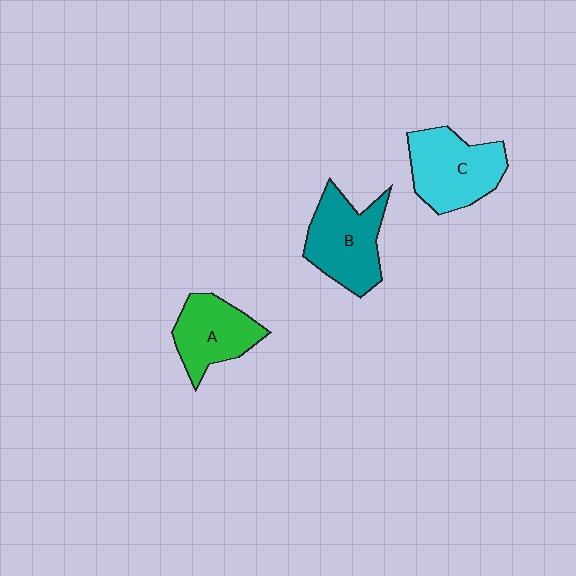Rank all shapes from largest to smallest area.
From largest to smallest: C (cyan), B (teal), A (green).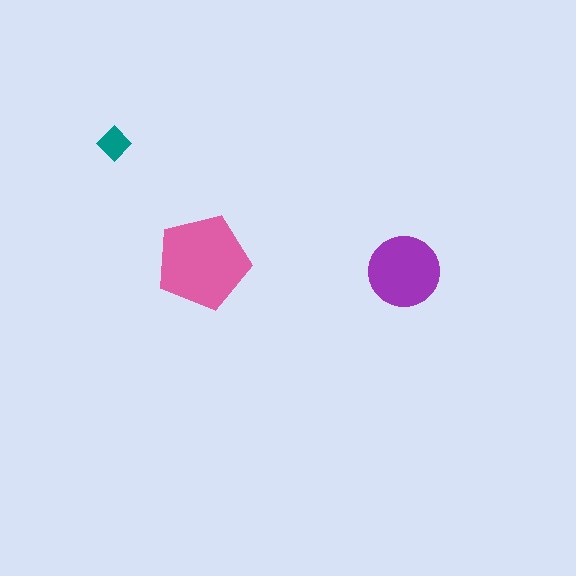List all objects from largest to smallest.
The pink pentagon, the purple circle, the teal diamond.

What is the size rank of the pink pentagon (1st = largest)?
1st.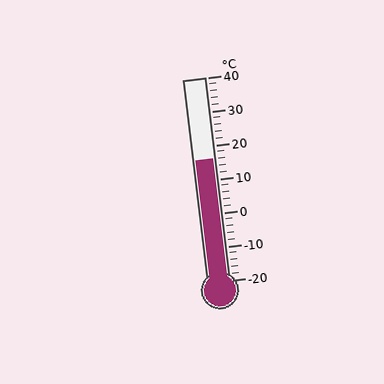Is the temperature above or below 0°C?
The temperature is above 0°C.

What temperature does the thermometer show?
The thermometer shows approximately 16°C.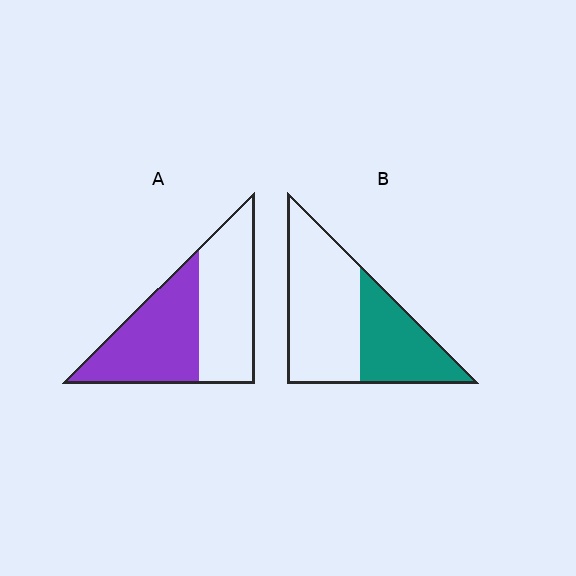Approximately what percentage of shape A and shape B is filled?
A is approximately 50% and B is approximately 40%.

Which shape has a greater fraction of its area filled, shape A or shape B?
Shape A.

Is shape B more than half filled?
No.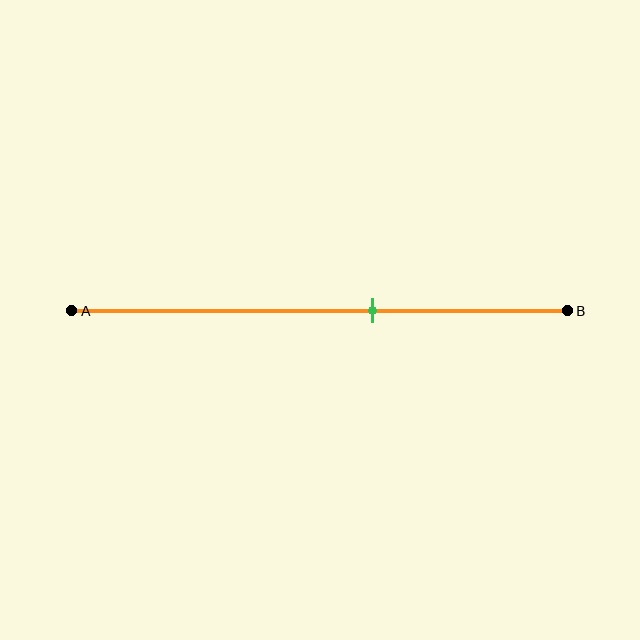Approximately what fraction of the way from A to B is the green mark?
The green mark is approximately 60% of the way from A to B.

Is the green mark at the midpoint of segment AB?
No, the mark is at about 60% from A, not at the 50% midpoint.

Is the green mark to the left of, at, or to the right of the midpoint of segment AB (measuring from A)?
The green mark is to the right of the midpoint of segment AB.